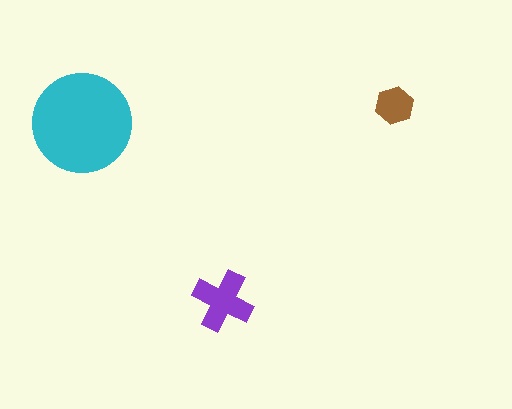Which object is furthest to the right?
The brown hexagon is rightmost.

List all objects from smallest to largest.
The brown hexagon, the purple cross, the cyan circle.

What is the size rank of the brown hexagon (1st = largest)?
3rd.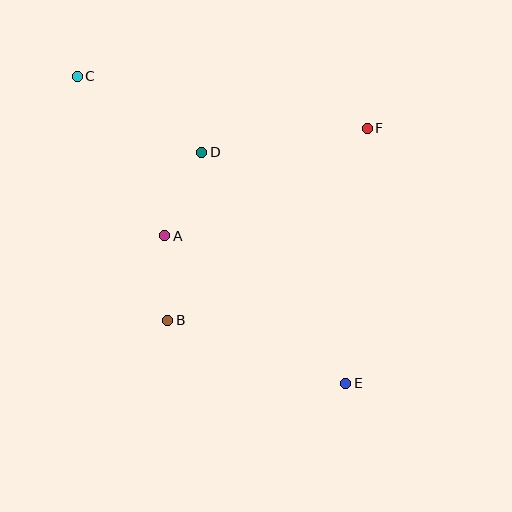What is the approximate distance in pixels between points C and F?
The distance between C and F is approximately 295 pixels.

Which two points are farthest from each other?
Points C and E are farthest from each other.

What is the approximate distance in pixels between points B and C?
The distance between B and C is approximately 260 pixels.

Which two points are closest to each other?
Points A and B are closest to each other.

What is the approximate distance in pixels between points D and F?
The distance between D and F is approximately 167 pixels.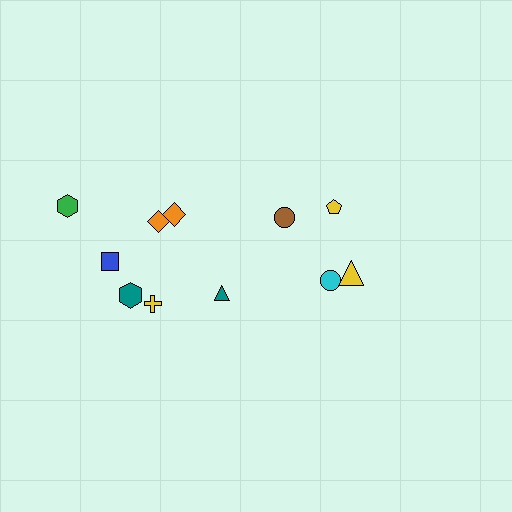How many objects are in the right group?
There are 4 objects.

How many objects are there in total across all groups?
There are 11 objects.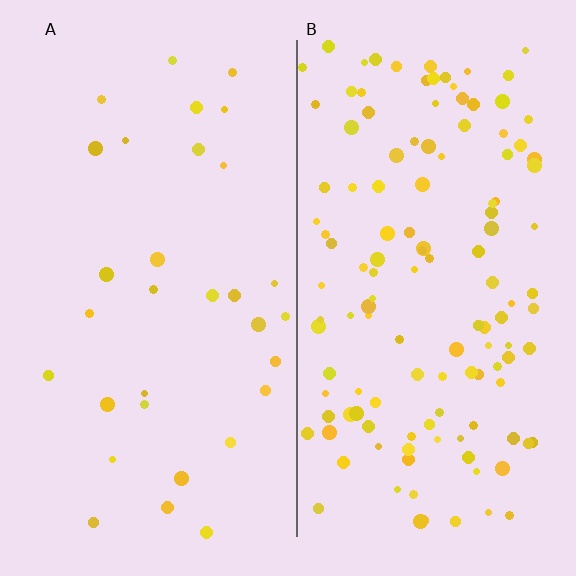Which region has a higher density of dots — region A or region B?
B (the right).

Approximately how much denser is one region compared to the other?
Approximately 4.1× — region B over region A.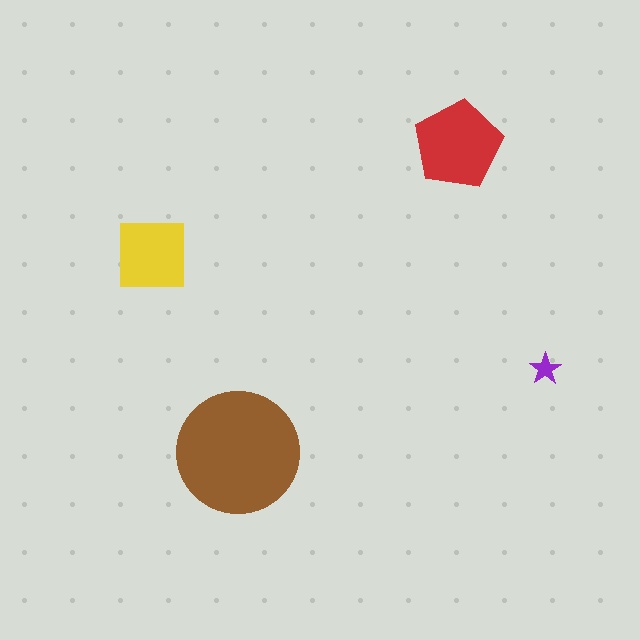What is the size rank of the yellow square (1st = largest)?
3rd.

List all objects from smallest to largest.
The purple star, the yellow square, the red pentagon, the brown circle.